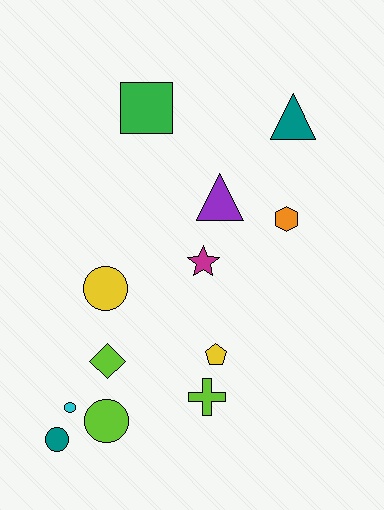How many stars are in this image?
There is 1 star.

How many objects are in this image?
There are 12 objects.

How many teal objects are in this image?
There are 2 teal objects.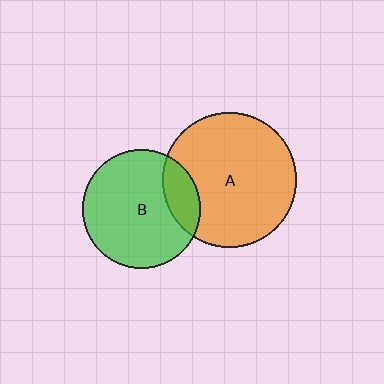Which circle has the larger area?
Circle A (orange).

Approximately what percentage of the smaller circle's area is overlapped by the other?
Approximately 20%.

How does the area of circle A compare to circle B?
Approximately 1.3 times.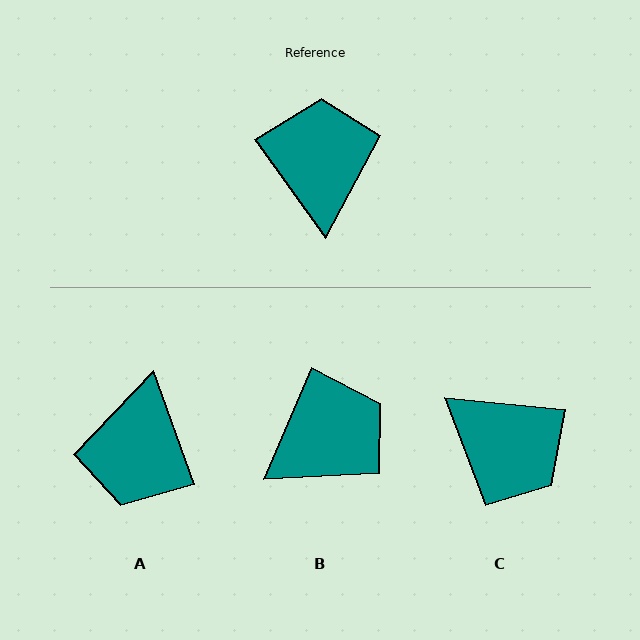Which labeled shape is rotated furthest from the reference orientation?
A, about 164 degrees away.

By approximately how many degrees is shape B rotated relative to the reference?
Approximately 59 degrees clockwise.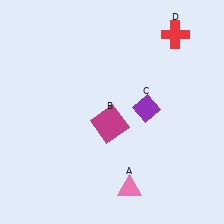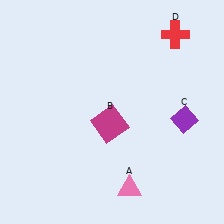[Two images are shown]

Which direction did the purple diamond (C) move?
The purple diamond (C) moved right.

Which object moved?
The purple diamond (C) moved right.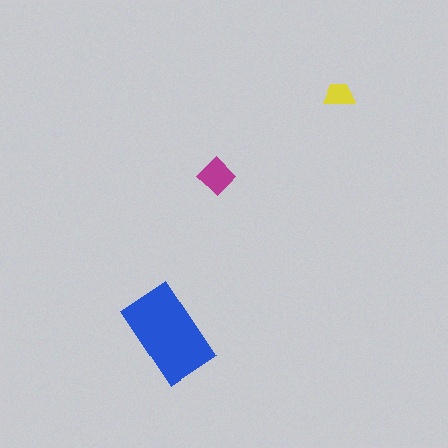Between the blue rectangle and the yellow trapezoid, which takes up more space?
The blue rectangle.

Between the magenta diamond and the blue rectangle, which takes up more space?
The blue rectangle.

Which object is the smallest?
The yellow trapezoid.